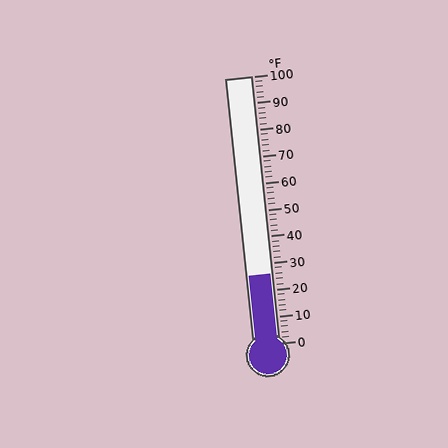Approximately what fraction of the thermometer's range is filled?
The thermometer is filled to approximately 25% of its range.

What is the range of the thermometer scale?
The thermometer scale ranges from 0°F to 100°F.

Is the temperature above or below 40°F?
The temperature is below 40°F.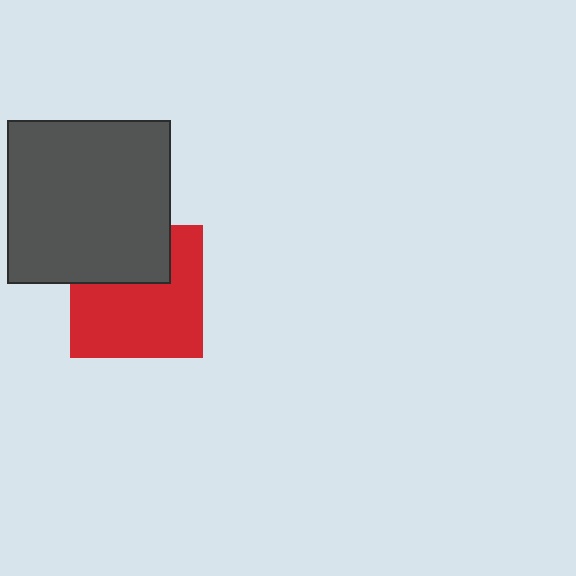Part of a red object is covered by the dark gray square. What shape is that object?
It is a square.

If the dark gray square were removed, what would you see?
You would see the complete red square.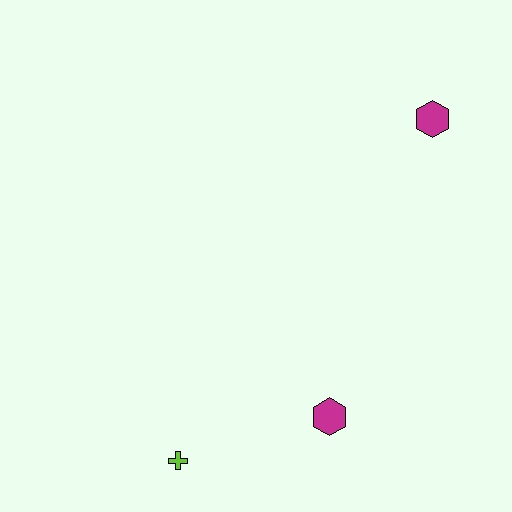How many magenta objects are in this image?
There are 2 magenta objects.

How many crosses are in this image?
There is 1 cross.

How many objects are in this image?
There are 3 objects.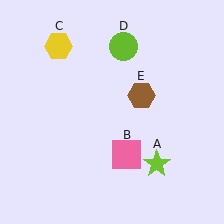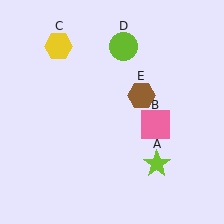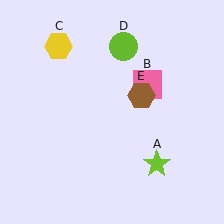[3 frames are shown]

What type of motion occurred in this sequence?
The pink square (object B) rotated counterclockwise around the center of the scene.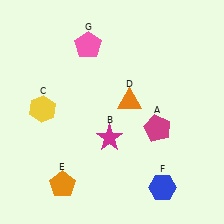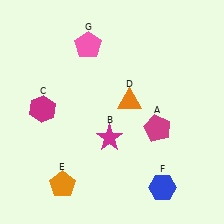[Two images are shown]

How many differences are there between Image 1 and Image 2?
There is 1 difference between the two images.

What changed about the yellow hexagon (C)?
In Image 1, C is yellow. In Image 2, it changed to magenta.